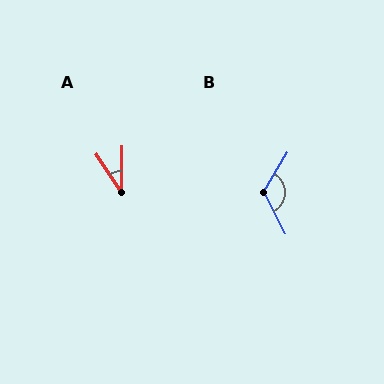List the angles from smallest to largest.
A (34°), B (121°).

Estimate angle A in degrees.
Approximately 34 degrees.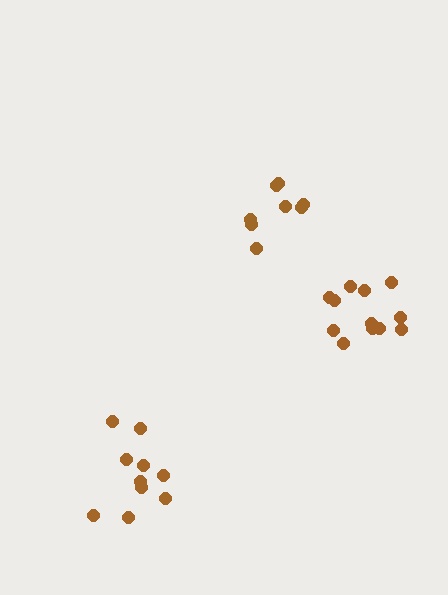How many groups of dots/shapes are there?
There are 3 groups.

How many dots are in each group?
Group 1: 8 dots, Group 2: 12 dots, Group 3: 10 dots (30 total).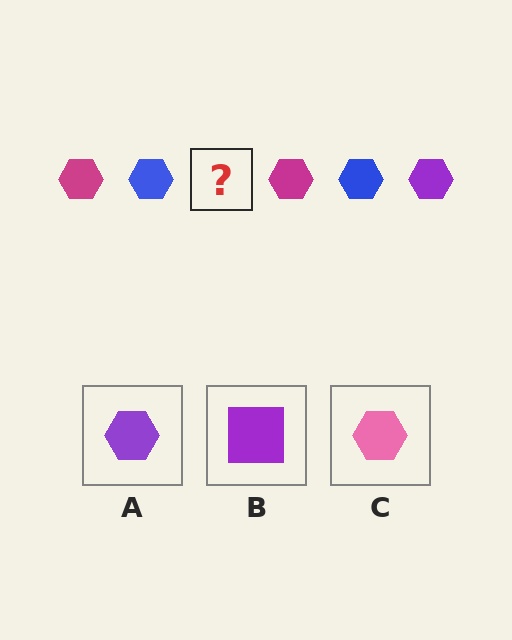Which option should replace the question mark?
Option A.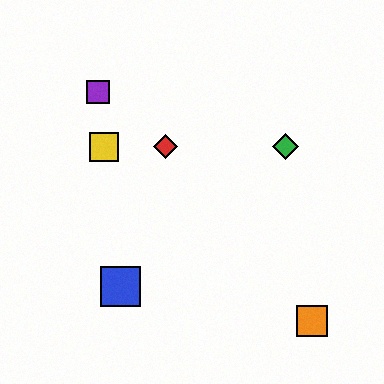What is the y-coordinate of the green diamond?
The green diamond is at y≈147.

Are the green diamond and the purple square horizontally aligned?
No, the green diamond is at y≈147 and the purple square is at y≈92.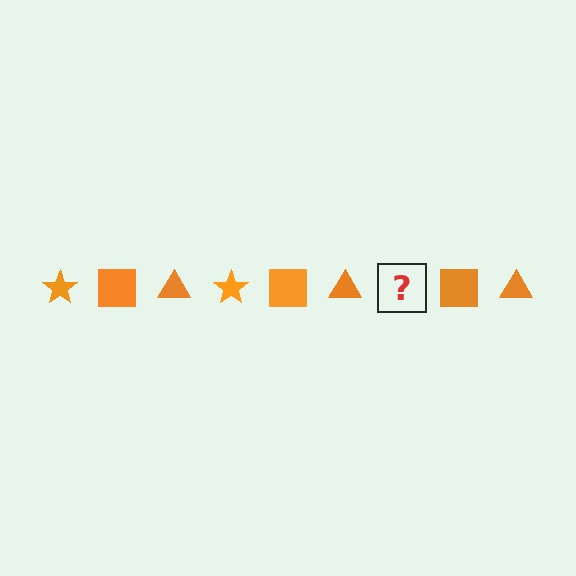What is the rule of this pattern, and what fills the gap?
The rule is that the pattern cycles through star, square, triangle shapes in orange. The gap should be filled with an orange star.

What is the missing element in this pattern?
The missing element is an orange star.